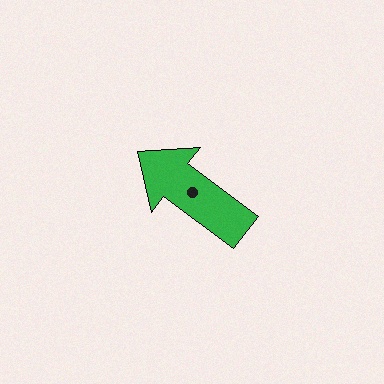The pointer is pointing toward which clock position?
Roughly 10 o'clock.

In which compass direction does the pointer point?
Northwest.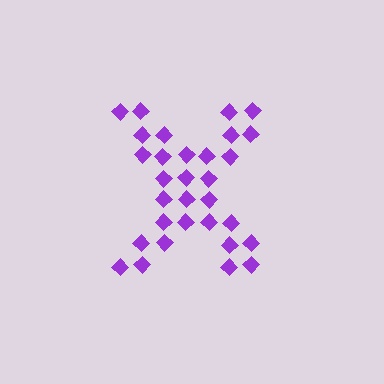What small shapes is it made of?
It is made of small diamonds.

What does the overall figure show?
The overall figure shows the letter X.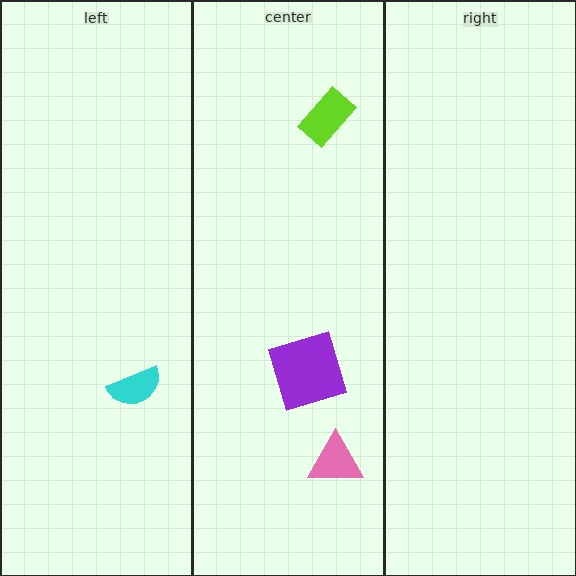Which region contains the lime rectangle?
The center region.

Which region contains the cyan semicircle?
The left region.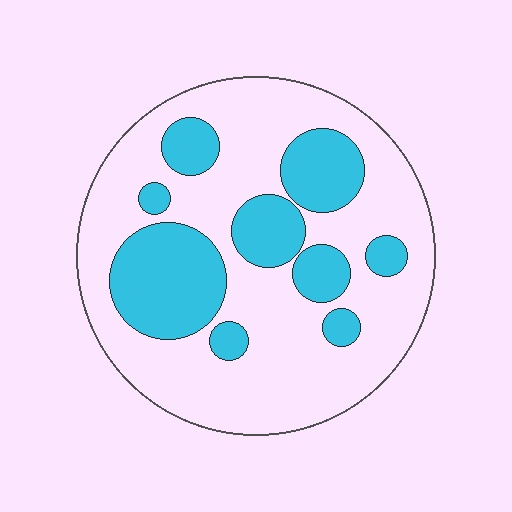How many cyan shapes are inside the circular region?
9.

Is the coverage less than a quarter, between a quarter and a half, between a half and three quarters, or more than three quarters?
Between a quarter and a half.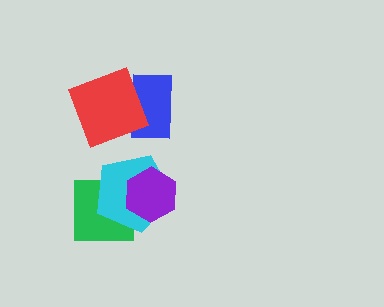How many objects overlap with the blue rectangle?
1 object overlaps with the blue rectangle.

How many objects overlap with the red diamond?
1 object overlaps with the red diamond.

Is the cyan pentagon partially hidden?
Yes, it is partially covered by another shape.